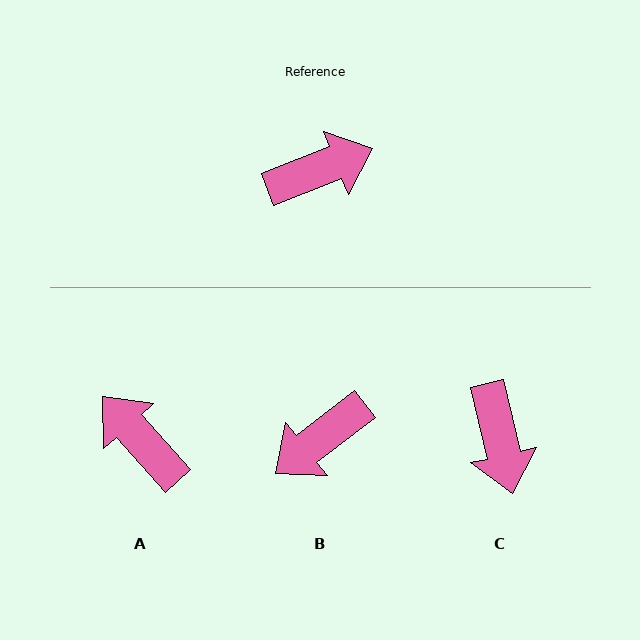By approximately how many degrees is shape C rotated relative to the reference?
Approximately 98 degrees clockwise.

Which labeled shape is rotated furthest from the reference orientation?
B, about 164 degrees away.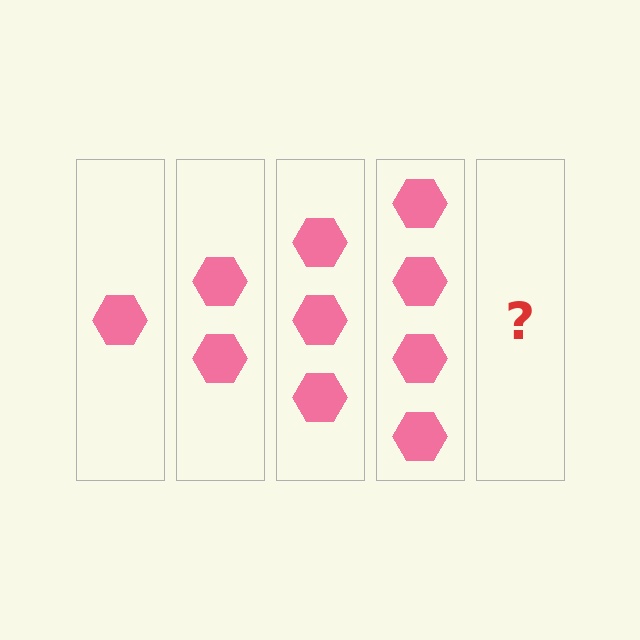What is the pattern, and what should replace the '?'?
The pattern is that each step adds one more hexagon. The '?' should be 5 hexagons.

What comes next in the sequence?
The next element should be 5 hexagons.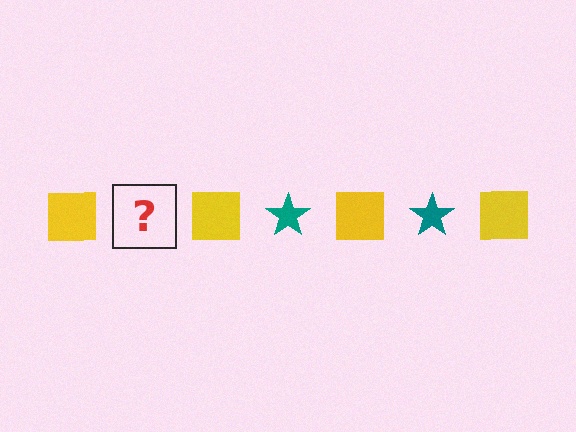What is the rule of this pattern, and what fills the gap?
The rule is that the pattern alternates between yellow square and teal star. The gap should be filled with a teal star.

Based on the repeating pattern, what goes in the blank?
The blank should be a teal star.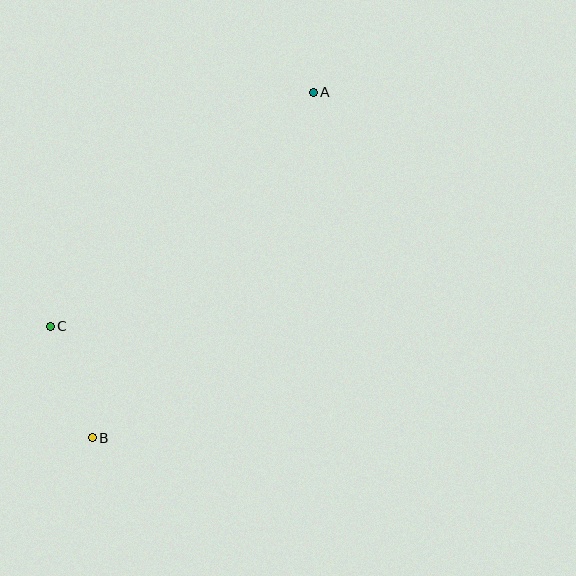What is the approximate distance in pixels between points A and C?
The distance between A and C is approximately 352 pixels.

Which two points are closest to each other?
Points B and C are closest to each other.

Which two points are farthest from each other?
Points A and B are farthest from each other.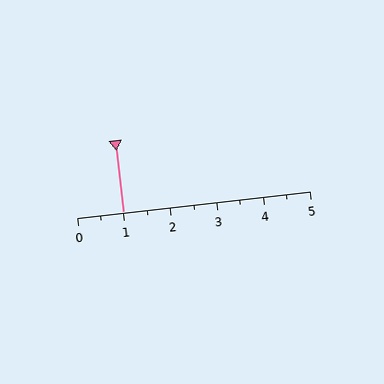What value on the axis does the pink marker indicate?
The marker indicates approximately 1.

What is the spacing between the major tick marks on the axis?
The major ticks are spaced 1 apart.